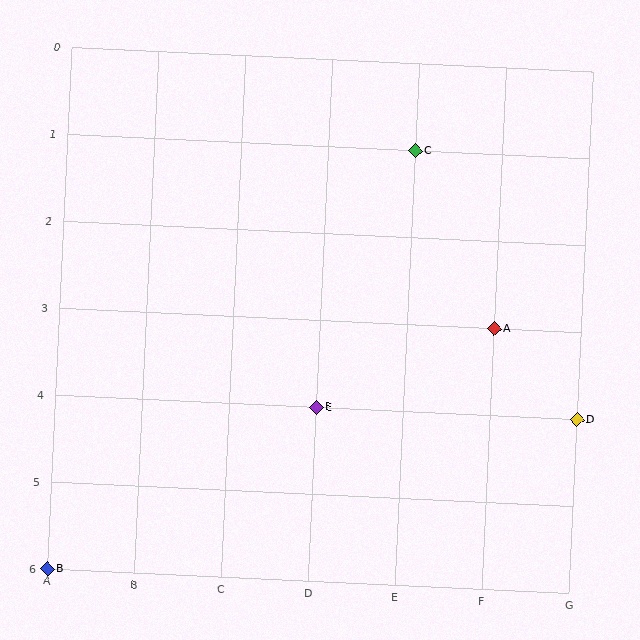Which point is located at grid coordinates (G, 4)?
Point D is at (G, 4).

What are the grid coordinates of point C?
Point C is at grid coordinates (E, 1).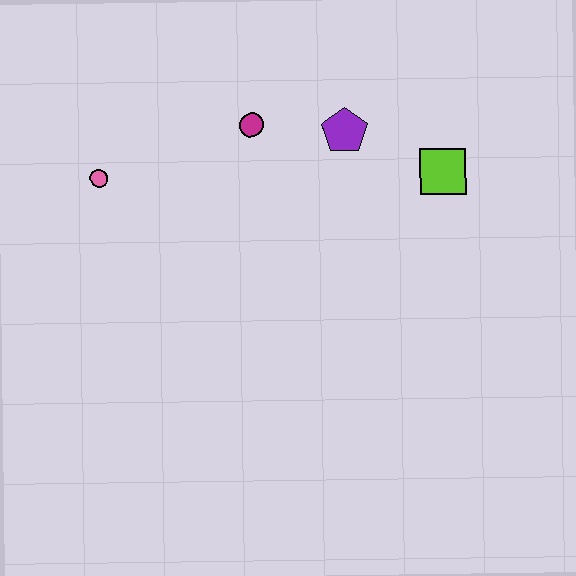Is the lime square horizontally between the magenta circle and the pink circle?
No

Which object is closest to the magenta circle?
The purple pentagon is closest to the magenta circle.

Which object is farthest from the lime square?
The pink circle is farthest from the lime square.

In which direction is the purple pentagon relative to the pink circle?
The purple pentagon is to the right of the pink circle.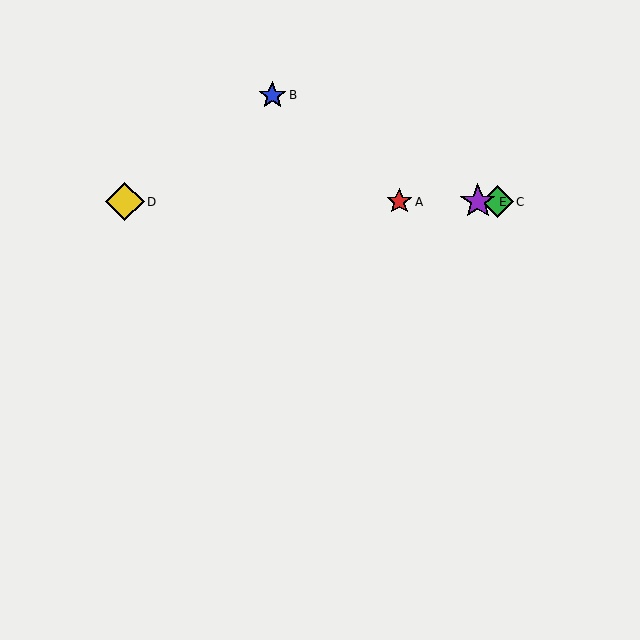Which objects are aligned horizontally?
Objects A, C, D, E are aligned horizontally.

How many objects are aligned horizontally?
4 objects (A, C, D, E) are aligned horizontally.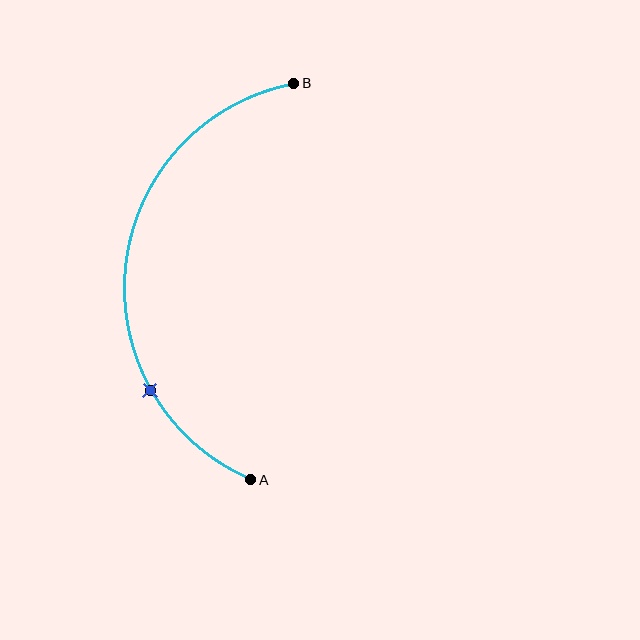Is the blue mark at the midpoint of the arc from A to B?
No. The blue mark lies on the arc but is closer to endpoint A. The arc midpoint would be at the point on the curve equidistant along the arc from both A and B.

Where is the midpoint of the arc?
The arc midpoint is the point on the curve farthest from the straight line joining A and B. It sits to the left of that line.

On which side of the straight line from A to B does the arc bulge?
The arc bulges to the left of the straight line connecting A and B.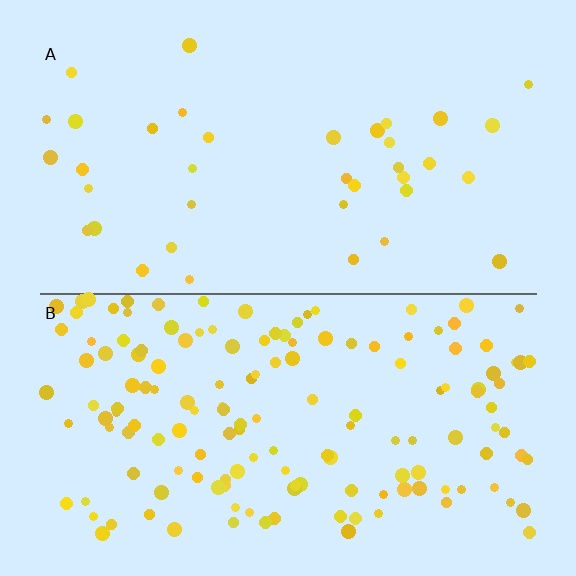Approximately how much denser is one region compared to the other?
Approximately 4.1× — region B over region A.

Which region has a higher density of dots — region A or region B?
B (the bottom).